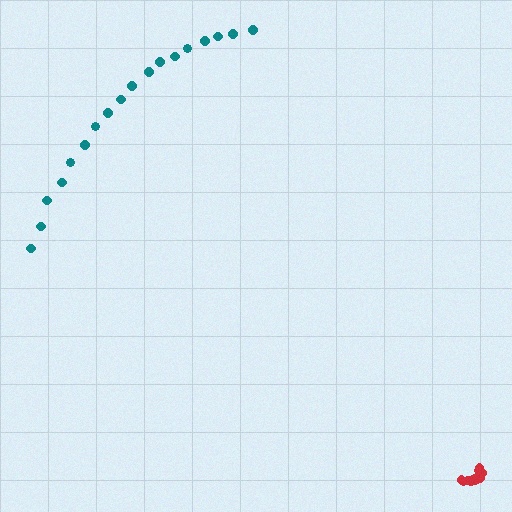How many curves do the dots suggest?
There are 2 distinct paths.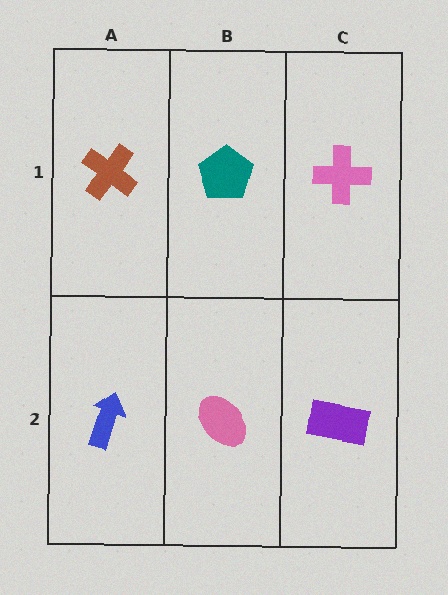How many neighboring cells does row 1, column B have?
3.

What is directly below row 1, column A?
A blue arrow.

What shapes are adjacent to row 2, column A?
A brown cross (row 1, column A), a pink ellipse (row 2, column B).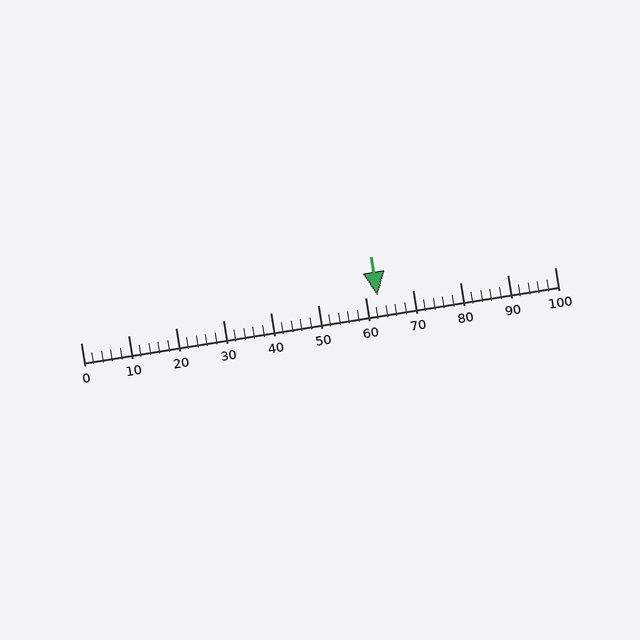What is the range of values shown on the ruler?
The ruler shows values from 0 to 100.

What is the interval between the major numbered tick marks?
The major tick marks are spaced 10 units apart.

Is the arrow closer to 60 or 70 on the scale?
The arrow is closer to 60.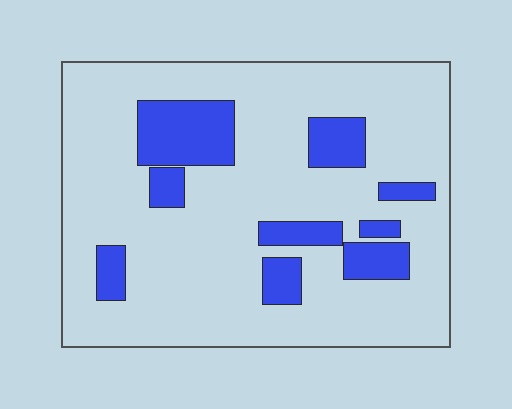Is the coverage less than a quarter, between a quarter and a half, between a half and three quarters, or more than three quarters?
Less than a quarter.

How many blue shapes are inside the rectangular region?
9.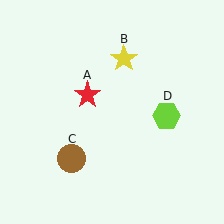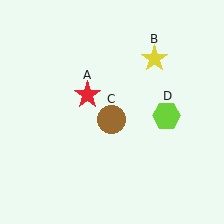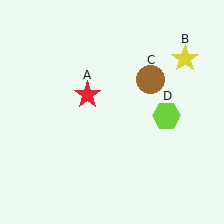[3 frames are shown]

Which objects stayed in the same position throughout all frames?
Red star (object A) and lime hexagon (object D) remained stationary.